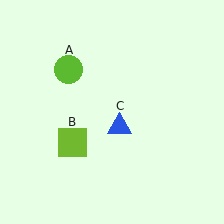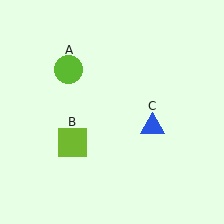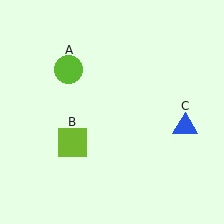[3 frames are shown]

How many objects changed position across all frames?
1 object changed position: blue triangle (object C).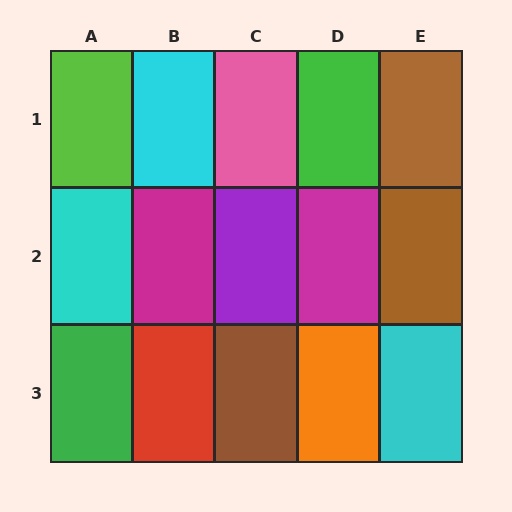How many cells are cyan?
3 cells are cyan.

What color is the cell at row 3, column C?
Brown.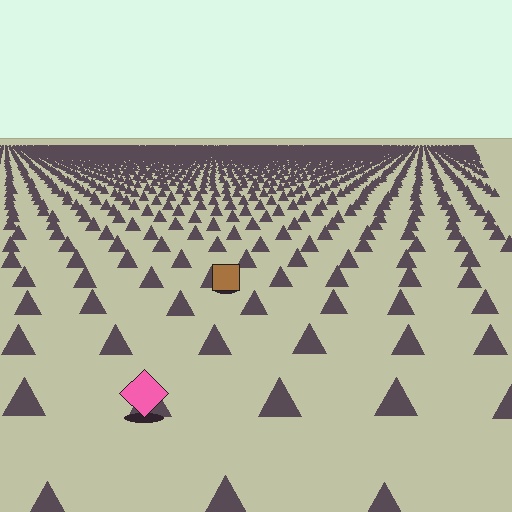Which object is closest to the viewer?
The pink diamond is closest. The texture marks near it are larger and more spread out.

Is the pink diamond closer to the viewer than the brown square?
Yes. The pink diamond is closer — you can tell from the texture gradient: the ground texture is coarser near it.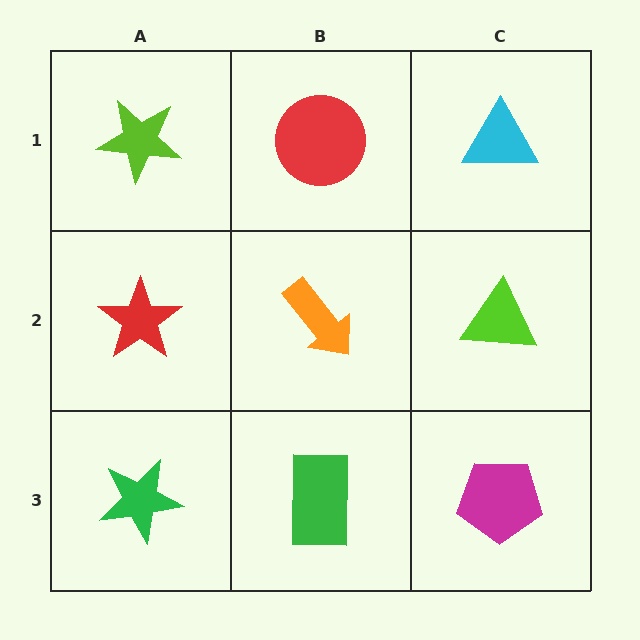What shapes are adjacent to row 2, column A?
A lime star (row 1, column A), a green star (row 3, column A), an orange arrow (row 2, column B).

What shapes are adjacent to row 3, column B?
An orange arrow (row 2, column B), a green star (row 3, column A), a magenta pentagon (row 3, column C).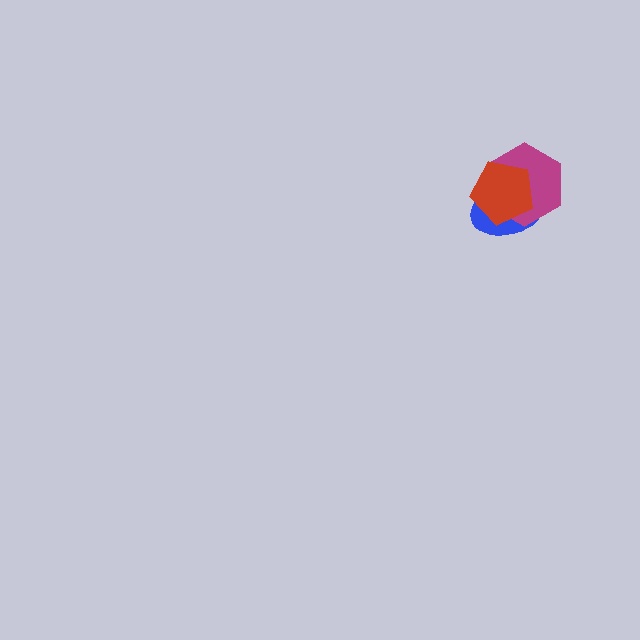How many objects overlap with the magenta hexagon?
2 objects overlap with the magenta hexagon.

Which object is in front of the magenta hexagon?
The red pentagon is in front of the magenta hexagon.